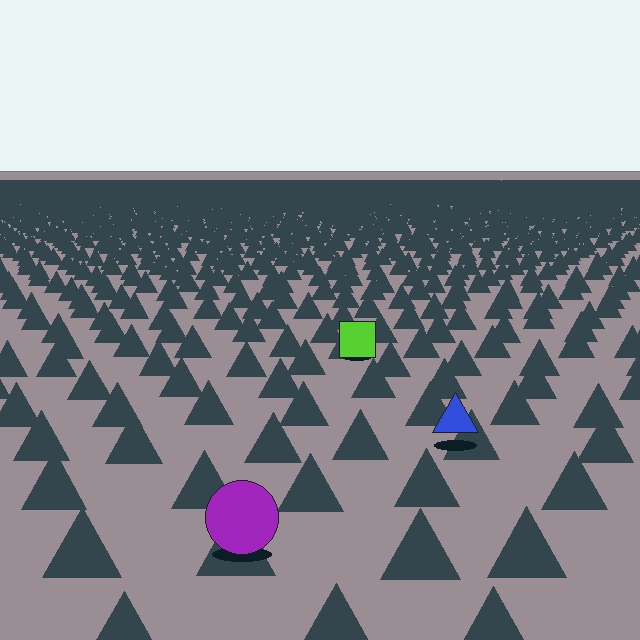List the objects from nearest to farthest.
From nearest to farthest: the purple circle, the blue triangle, the lime square.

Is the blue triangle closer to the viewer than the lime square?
Yes. The blue triangle is closer — you can tell from the texture gradient: the ground texture is coarser near it.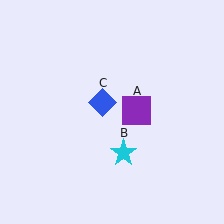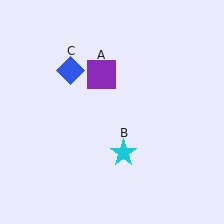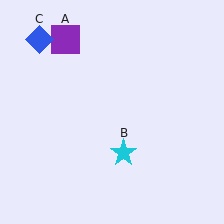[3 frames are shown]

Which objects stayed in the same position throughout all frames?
Cyan star (object B) remained stationary.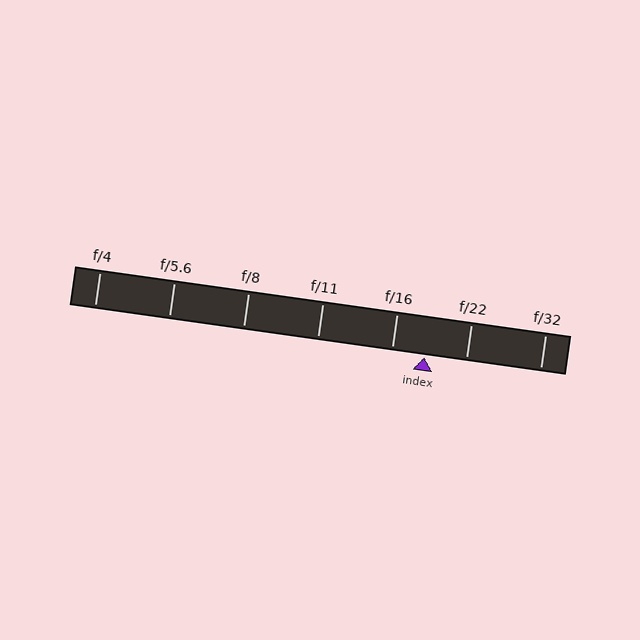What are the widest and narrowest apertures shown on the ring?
The widest aperture shown is f/4 and the narrowest is f/32.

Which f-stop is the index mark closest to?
The index mark is closest to f/16.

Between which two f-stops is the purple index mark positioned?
The index mark is between f/16 and f/22.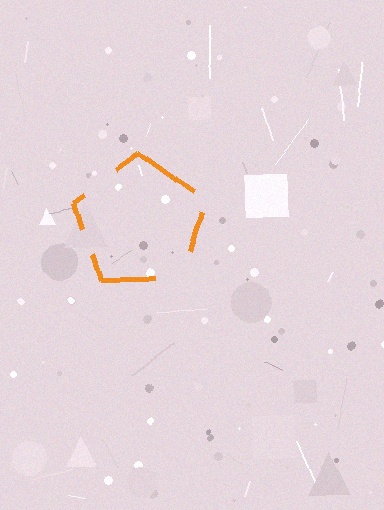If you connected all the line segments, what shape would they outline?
They would outline a pentagon.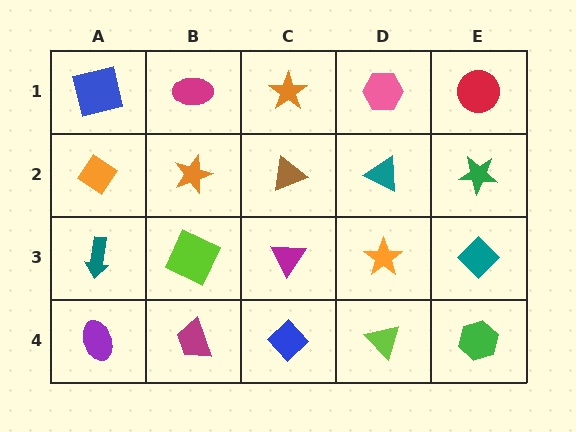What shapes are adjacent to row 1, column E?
A green star (row 2, column E), a pink hexagon (row 1, column D).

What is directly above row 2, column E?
A red circle.